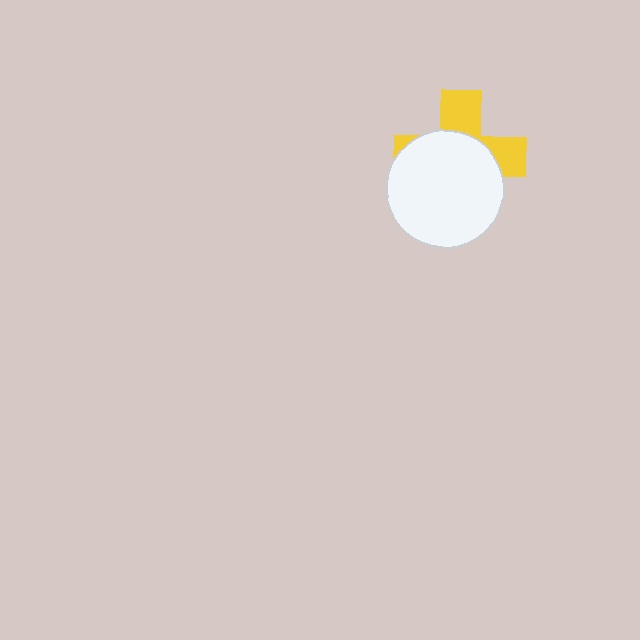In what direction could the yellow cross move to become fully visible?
The yellow cross could move up. That would shift it out from behind the white circle entirely.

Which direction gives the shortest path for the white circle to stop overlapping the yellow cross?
Moving down gives the shortest separation.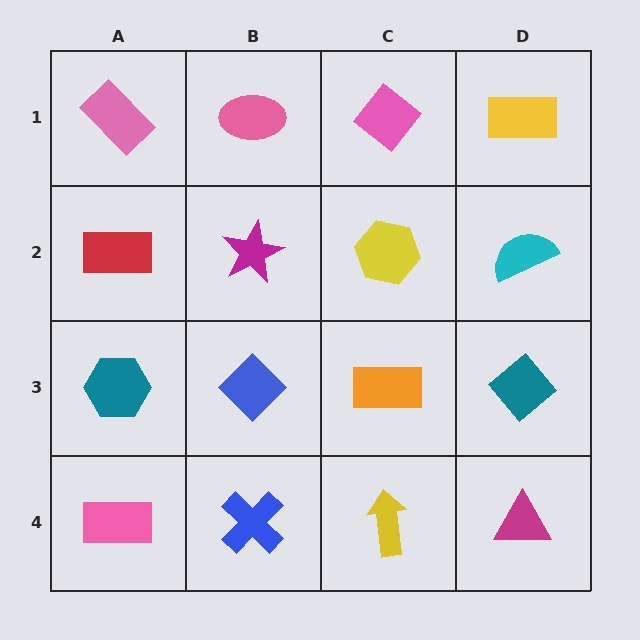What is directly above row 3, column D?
A cyan semicircle.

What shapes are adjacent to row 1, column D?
A cyan semicircle (row 2, column D), a pink diamond (row 1, column C).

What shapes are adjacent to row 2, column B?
A pink ellipse (row 1, column B), a blue diamond (row 3, column B), a red rectangle (row 2, column A), a yellow hexagon (row 2, column C).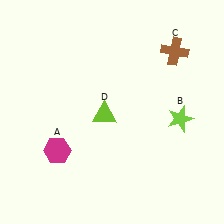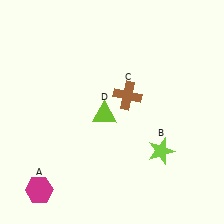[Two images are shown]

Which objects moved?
The objects that moved are: the magenta hexagon (A), the lime star (B), the brown cross (C).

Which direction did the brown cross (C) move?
The brown cross (C) moved left.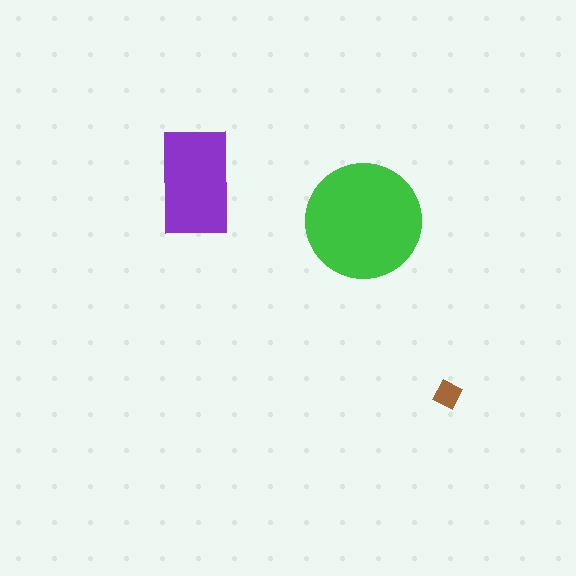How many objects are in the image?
There are 3 objects in the image.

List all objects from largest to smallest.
The green circle, the purple rectangle, the brown diamond.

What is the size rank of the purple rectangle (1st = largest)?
2nd.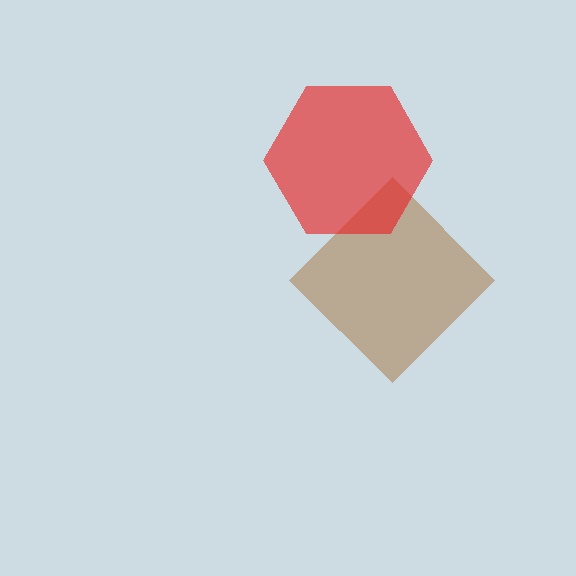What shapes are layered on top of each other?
The layered shapes are: a brown diamond, a red hexagon.